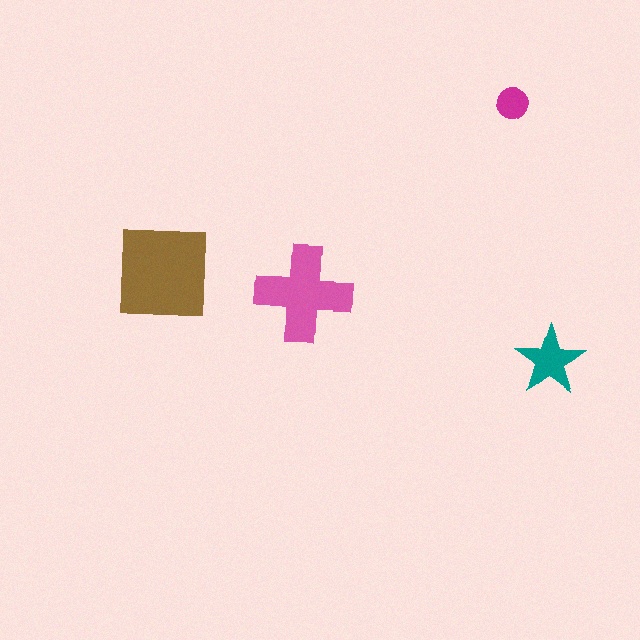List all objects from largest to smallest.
The brown square, the pink cross, the teal star, the magenta circle.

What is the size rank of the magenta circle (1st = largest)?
4th.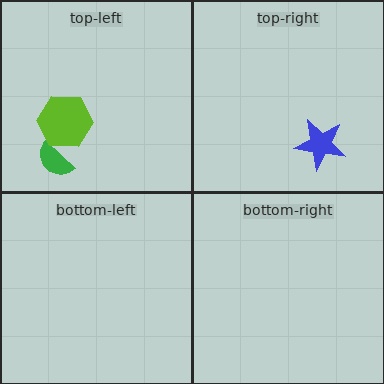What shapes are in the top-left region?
The green semicircle, the lime hexagon.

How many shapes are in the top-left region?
2.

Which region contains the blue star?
The top-right region.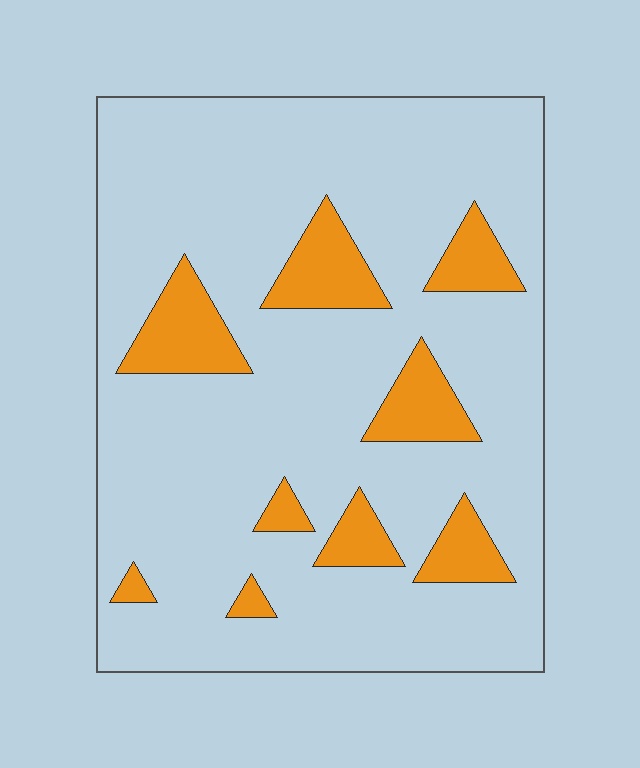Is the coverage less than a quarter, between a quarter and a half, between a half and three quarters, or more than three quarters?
Less than a quarter.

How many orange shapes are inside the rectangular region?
9.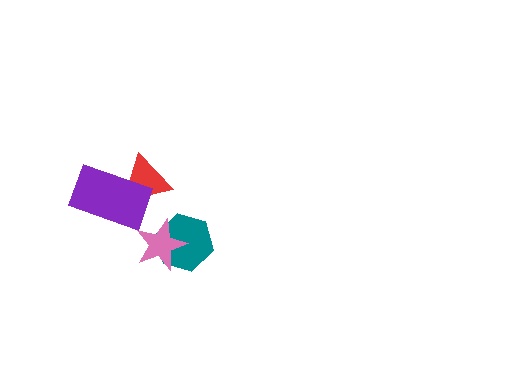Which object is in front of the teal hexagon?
The pink star is in front of the teal hexagon.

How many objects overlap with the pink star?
1 object overlaps with the pink star.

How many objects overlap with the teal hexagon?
1 object overlaps with the teal hexagon.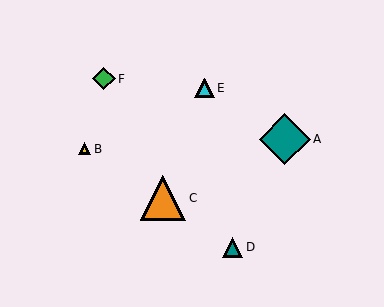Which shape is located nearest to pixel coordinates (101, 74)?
The green diamond (labeled F) at (104, 79) is nearest to that location.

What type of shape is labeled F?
Shape F is a green diamond.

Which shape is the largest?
The teal diamond (labeled A) is the largest.